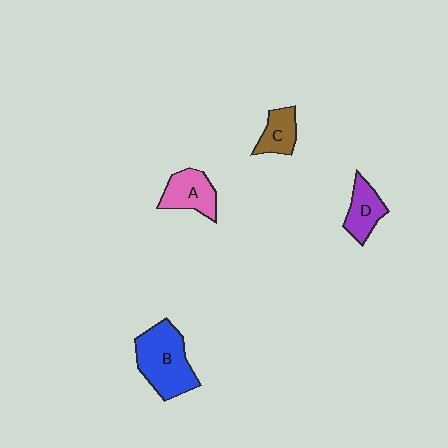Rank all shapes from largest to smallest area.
From largest to smallest: B (blue), A (pink), D (purple), C (brown).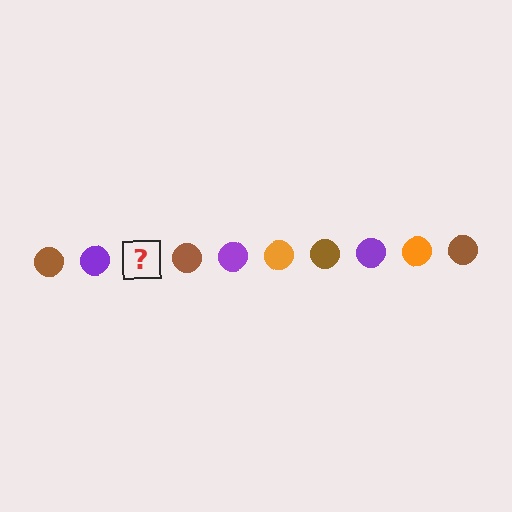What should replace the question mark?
The question mark should be replaced with an orange circle.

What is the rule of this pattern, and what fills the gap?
The rule is that the pattern cycles through brown, purple, orange circles. The gap should be filled with an orange circle.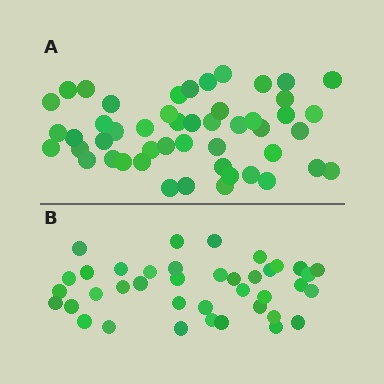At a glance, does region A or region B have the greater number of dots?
Region A (the top region) has more dots.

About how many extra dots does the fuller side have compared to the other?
Region A has roughly 10 or so more dots than region B.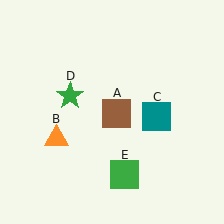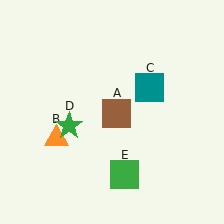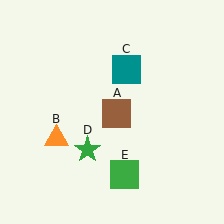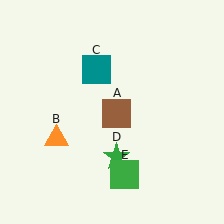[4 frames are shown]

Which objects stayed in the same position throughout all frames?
Brown square (object A) and orange triangle (object B) and green square (object E) remained stationary.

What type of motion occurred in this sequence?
The teal square (object C), green star (object D) rotated counterclockwise around the center of the scene.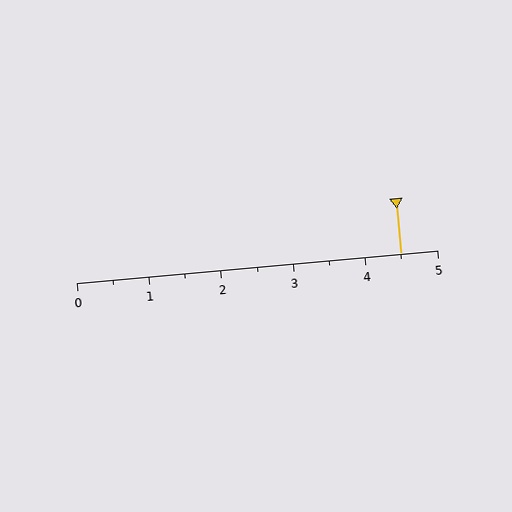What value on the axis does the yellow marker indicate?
The marker indicates approximately 4.5.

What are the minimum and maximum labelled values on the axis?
The axis runs from 0 to 5.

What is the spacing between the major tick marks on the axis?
The major ticks are spaced 1 apart.